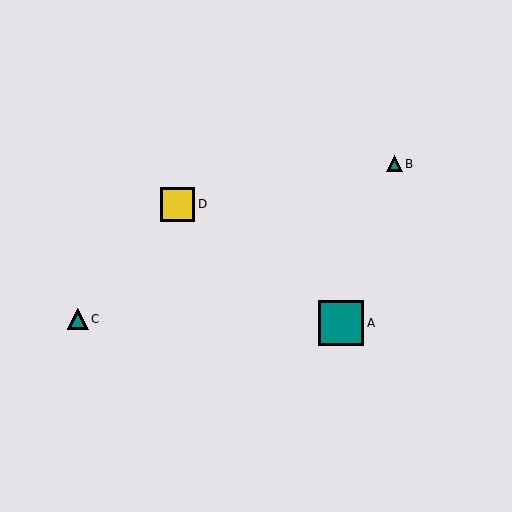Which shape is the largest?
The teal square (labeled A) is the largest.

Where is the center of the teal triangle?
The center of the teal triangle is at (78, 319).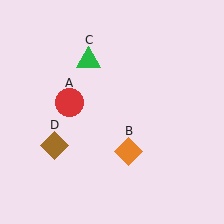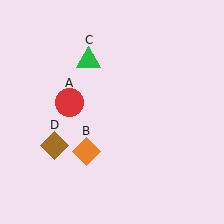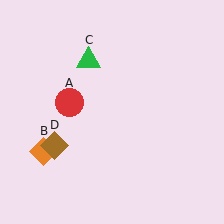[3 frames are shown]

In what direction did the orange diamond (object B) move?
The orange diamond (object B) moved left.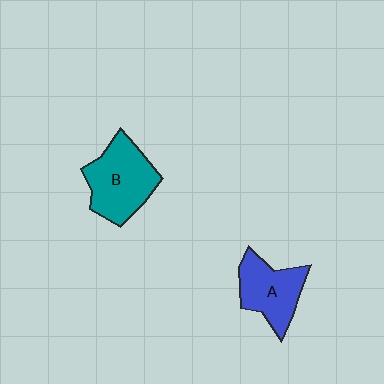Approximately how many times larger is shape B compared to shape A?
Approximately 1.3 times.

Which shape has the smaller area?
Shape A (blue).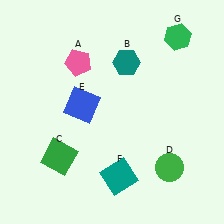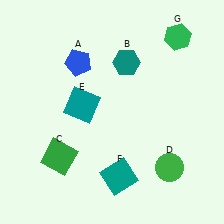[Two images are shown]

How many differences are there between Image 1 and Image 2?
There are 2 differences between the two images.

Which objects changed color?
A changed from pink to blue. E changed from blue to teal.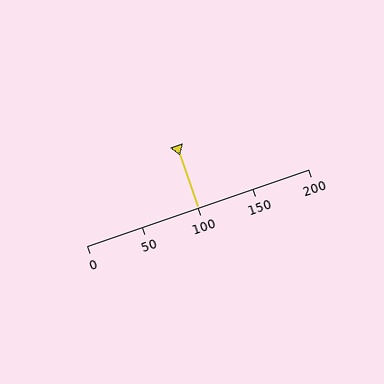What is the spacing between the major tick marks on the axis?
The major ticks are spaced 50 apart.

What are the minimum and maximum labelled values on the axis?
The axis runs from 0 to 200.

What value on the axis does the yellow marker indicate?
The marker indicates approximately 100.